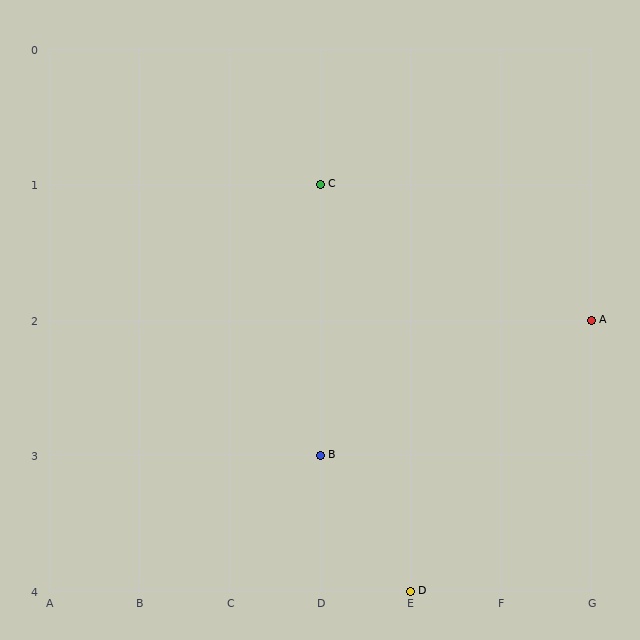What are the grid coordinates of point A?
Point A is at grid coordinates (G, 2).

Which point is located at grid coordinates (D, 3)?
Point B is at (D, 3).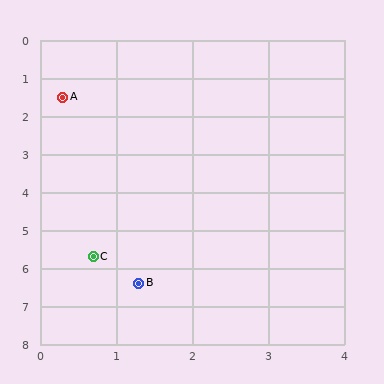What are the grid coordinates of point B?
Point B is at approximately (1.3, 6.4).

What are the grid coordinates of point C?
Point C is at approximately (0.7, 5.7).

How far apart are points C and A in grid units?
Points C and A are about 4.2 grid units apart.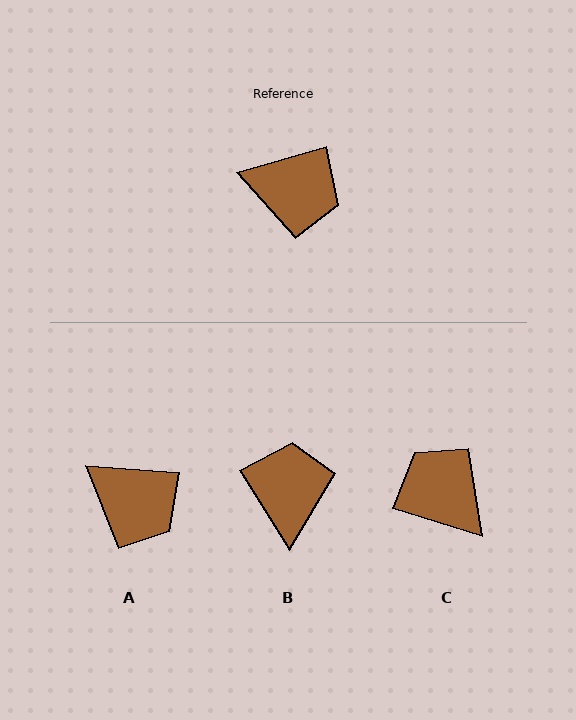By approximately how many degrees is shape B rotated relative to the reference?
Approximately 107 degrees counter-clockwise.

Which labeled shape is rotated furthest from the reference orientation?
C, about 147 degrees away.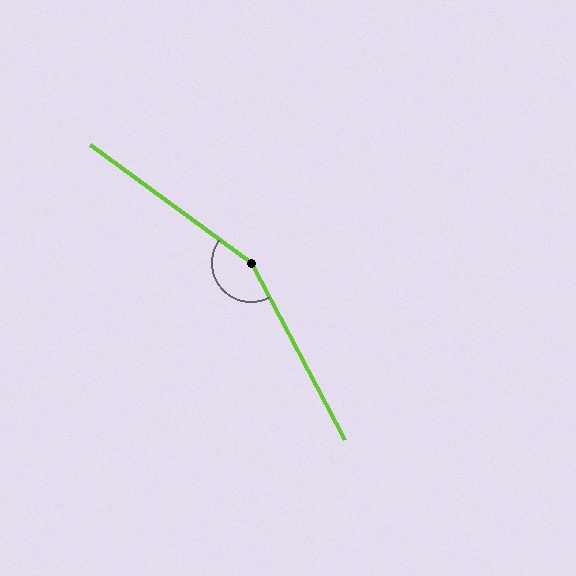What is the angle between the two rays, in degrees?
Approximately 154 degrees.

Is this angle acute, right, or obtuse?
It is obtuse.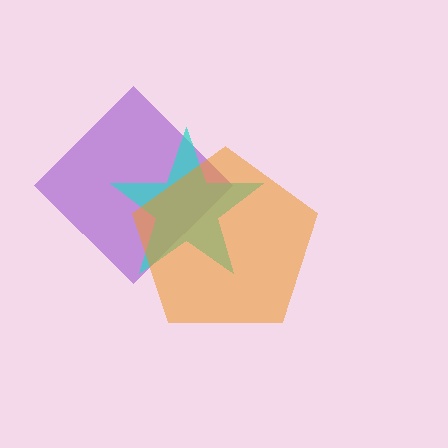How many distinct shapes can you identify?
There are 3 distinct shapes: a purple diamond, a cyan star, an orange pentagon.